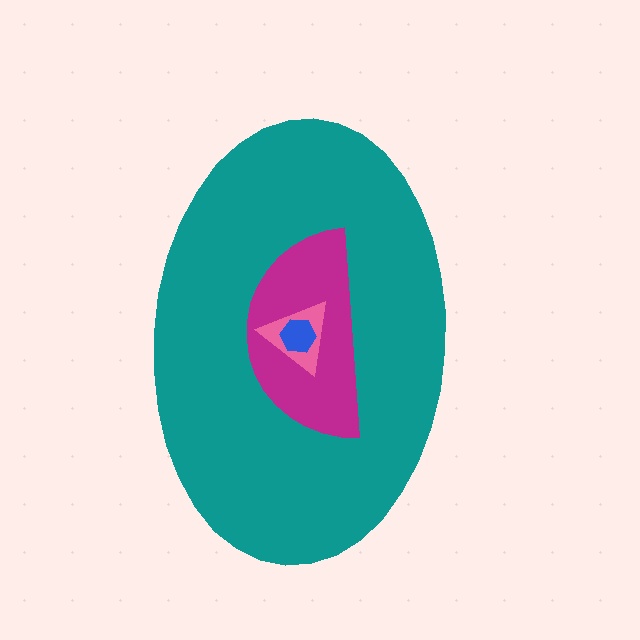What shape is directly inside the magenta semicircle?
The pink triangle.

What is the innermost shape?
The blue hexagon.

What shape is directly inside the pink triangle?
The blue hexagon.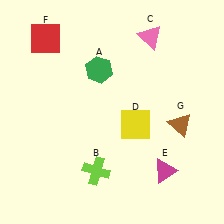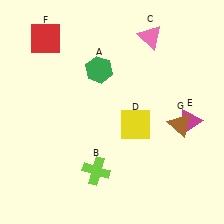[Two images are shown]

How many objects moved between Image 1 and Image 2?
1 object moved between the two images.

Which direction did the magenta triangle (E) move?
The magenta triangle (E) moved up.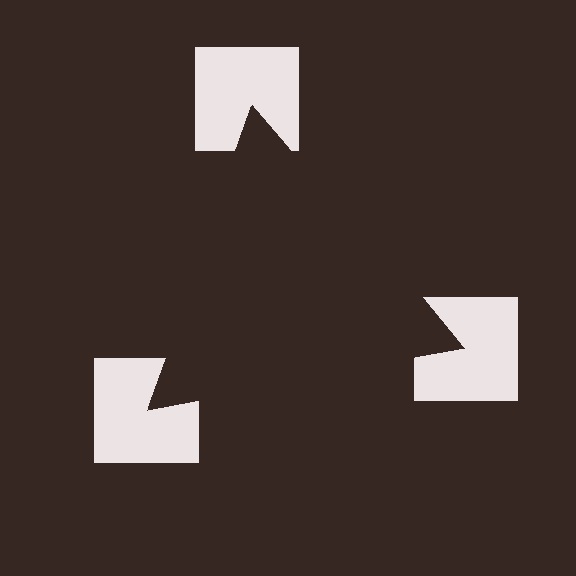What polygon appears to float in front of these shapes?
An illusory triangle — its edges are inferred from the aligned wedge cuts in the notched squares, not physically drawn.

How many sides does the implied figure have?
3 sides.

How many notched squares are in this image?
There are 3 — one at each vertex of the illusory triangle.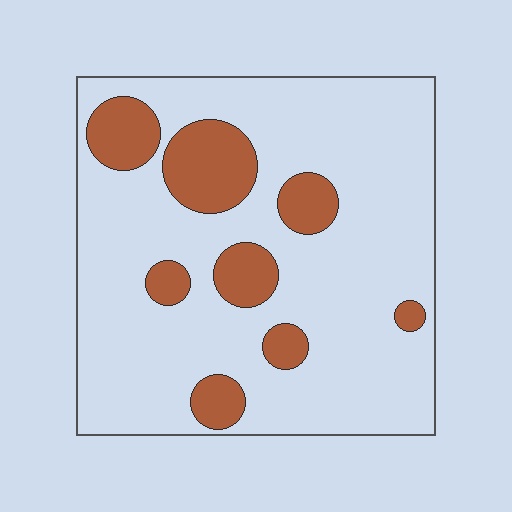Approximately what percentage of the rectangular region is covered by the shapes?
Approximately 20%.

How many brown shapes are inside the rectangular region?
8.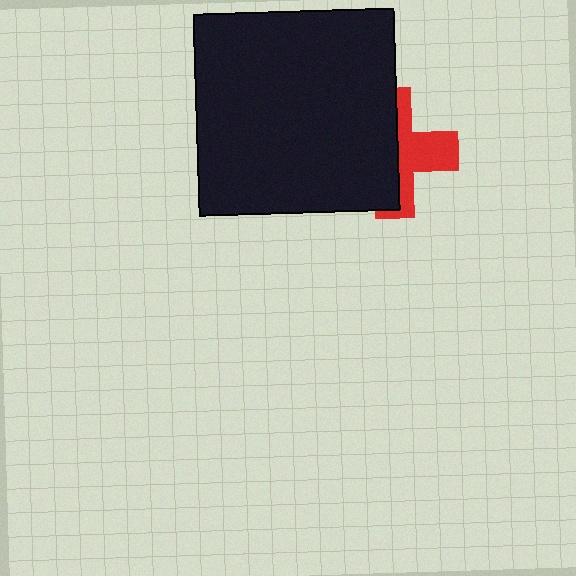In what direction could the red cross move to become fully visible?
The red cross could move right. That would shift it out from behind the black square entirely.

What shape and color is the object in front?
The object in front is a black square.